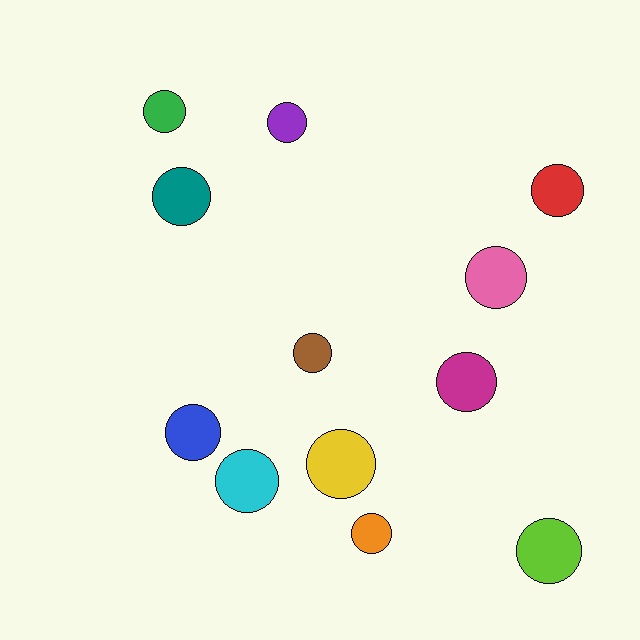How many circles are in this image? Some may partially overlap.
There are 12 circles.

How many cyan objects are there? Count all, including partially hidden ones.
There is 1 cyan object.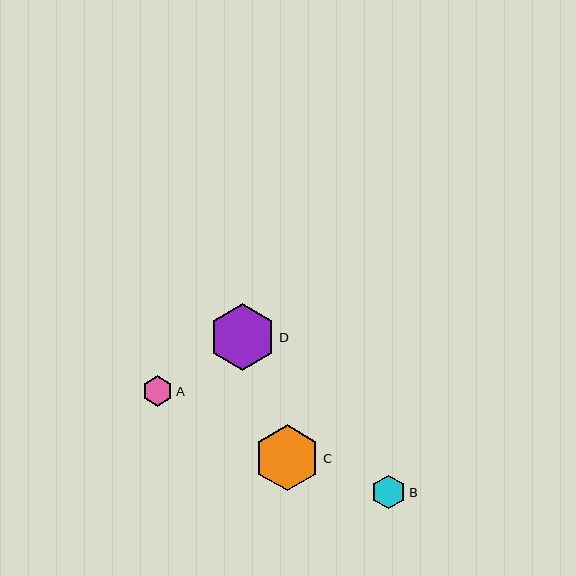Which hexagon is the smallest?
Hexagon A is the smallest with a size of approximately 31 pixels.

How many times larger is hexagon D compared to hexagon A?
Hexagon D is approximately 2.2 times the size of hexagon A.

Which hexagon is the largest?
Hexagon D is the largest with a size of approximately 67 pixels.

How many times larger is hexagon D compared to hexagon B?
Hexagon D is approximately 2.0 times the size of hexagon B.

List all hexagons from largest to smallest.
From largest to smallest: D, C, B, A.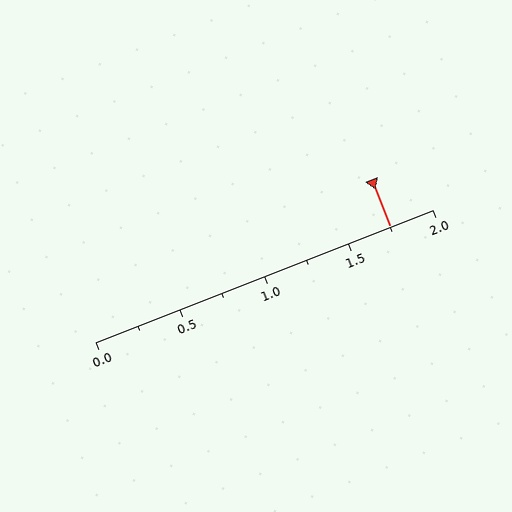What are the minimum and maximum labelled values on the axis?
The axis runs from 0.0 to 2.0.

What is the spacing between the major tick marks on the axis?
The major ticks are spaced 0.5 apart.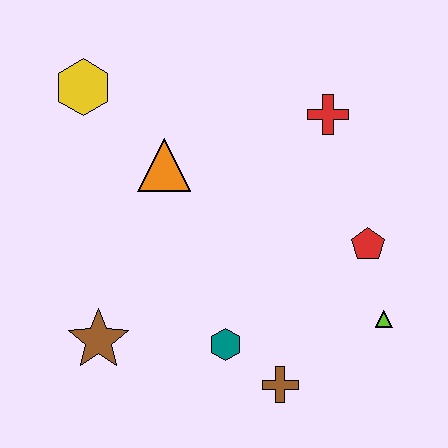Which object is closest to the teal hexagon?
The brown cross is closest to the teal hexagon.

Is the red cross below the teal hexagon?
No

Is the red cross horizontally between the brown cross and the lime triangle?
Yes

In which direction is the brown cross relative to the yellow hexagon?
The brown cross is below the yellow hexagon.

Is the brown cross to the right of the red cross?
No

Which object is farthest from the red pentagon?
The yellow hexagon is farthest from the red pentagon.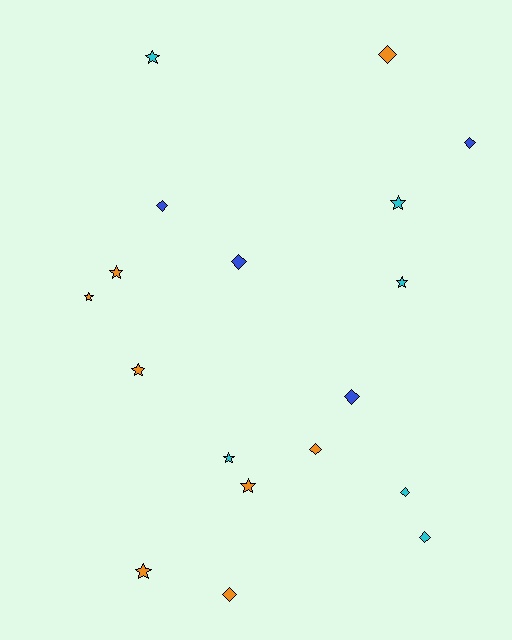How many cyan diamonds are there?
There are 2 cyan diamonds.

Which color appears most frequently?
Orange, with 8 objects.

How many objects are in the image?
There are 18 objects.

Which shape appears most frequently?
Diamond, with 9 objects.